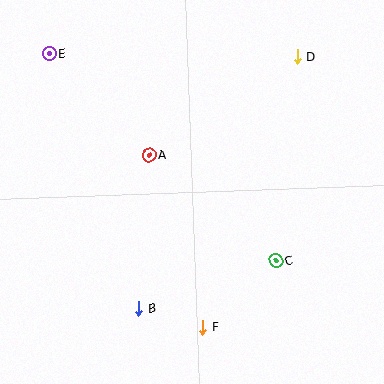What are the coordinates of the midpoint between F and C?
The midpoint between F and C is at (239, 294).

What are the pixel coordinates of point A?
Point A is at (149, 155).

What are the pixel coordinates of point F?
Point F is at (202, 327).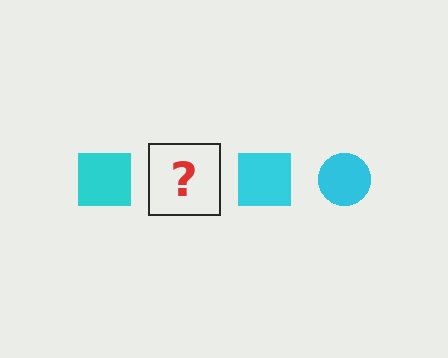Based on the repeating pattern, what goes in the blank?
The blank should be a cyan circle.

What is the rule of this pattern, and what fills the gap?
The rule is that the pattern cycles through square, circle shapes in cyan. The gap should be filled with a cyan circle.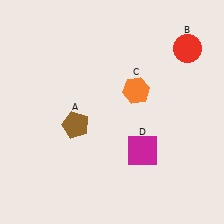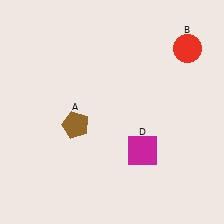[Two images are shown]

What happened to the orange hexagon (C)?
The orange hexagon (C) was removed in Image 2. It was in the top-right area of Image 1.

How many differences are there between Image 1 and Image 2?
There is 1 difference between the two images.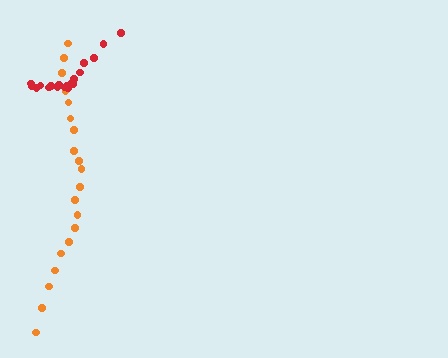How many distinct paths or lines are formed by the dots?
There are 2 distinct paths.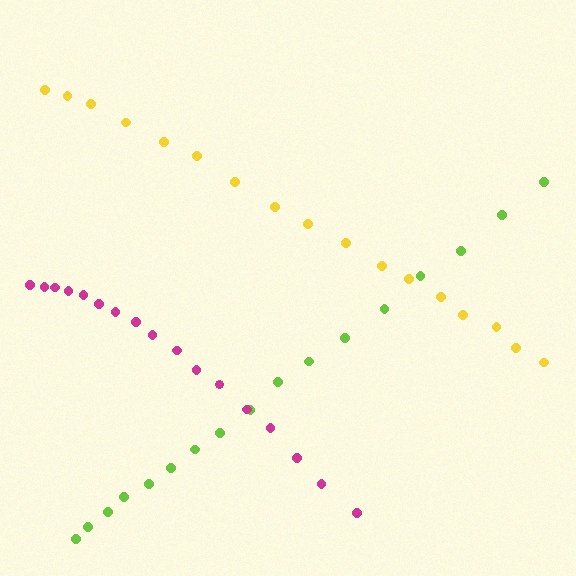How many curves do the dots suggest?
There are 3 distinct paths.